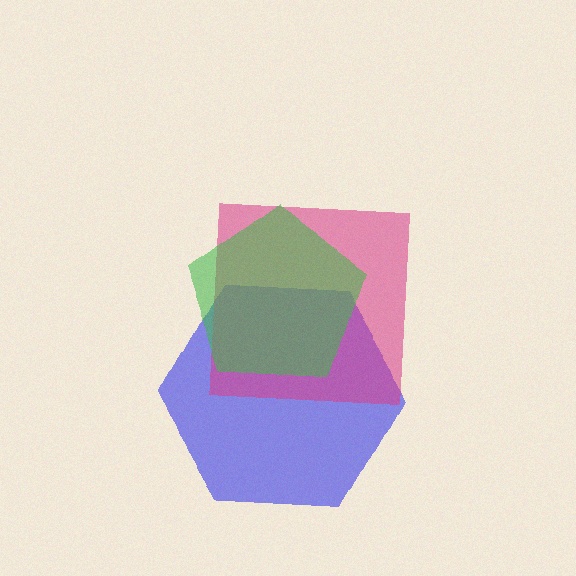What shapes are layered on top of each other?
The layered shapes are: a blue hexagon, a magenta square, a green pentagon.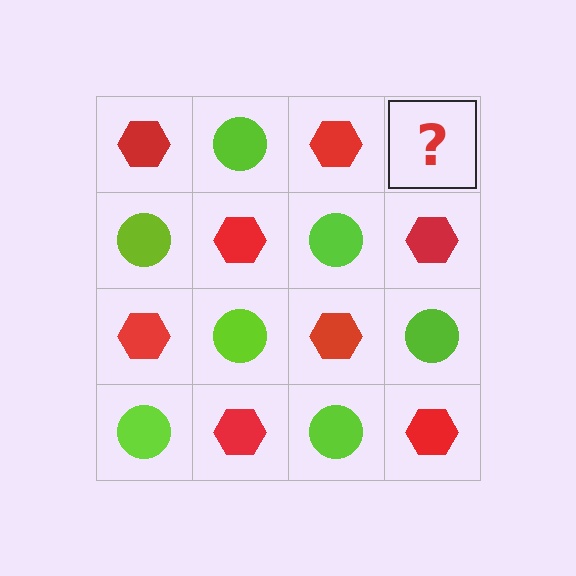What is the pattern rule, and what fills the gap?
The rule is that it alternates red hexagon and lime circle in a checkerboard pattern. The gap should be filled with a lime circle.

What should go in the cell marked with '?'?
The missing cell should contain a lime circle.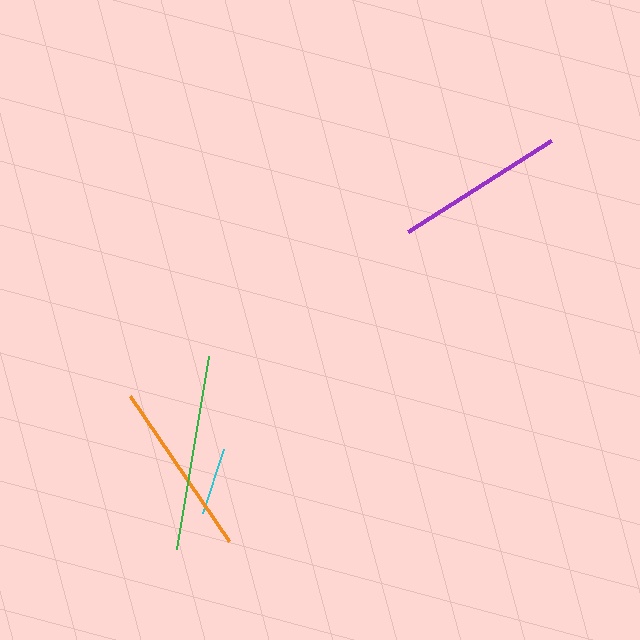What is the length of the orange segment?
The orange segment is approximately 176 pixels long.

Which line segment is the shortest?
The cyan line is the shortest at approximately 67 pixels.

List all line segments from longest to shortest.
From longest to shortest: green, orange, purple, cyan.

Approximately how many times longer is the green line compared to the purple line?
The green line is approximately 1.2 times the length of the purple line.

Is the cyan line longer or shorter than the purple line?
The purple line is longer than the cyan line.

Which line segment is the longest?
The green line is the longest at approximately 196 pixels.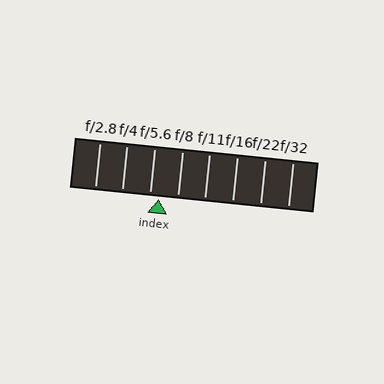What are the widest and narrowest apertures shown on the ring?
The widest aperture shown is f/2.8 and the narrowest is f/32.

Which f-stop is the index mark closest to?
The index mark is closest to f/5.6.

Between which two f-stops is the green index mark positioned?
The index mark is between f/5.6 and f/8.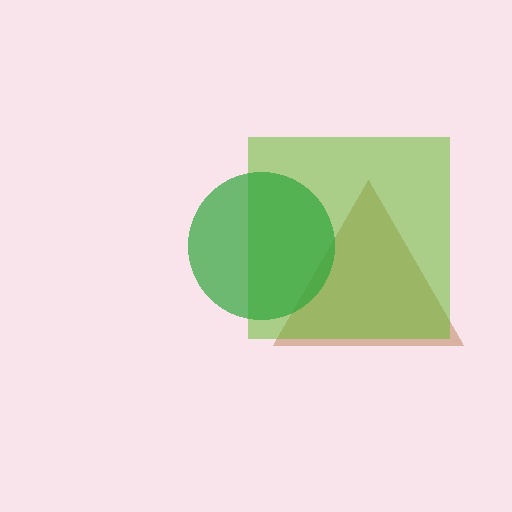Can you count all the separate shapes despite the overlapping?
Yes, there are 3 separate shapes.